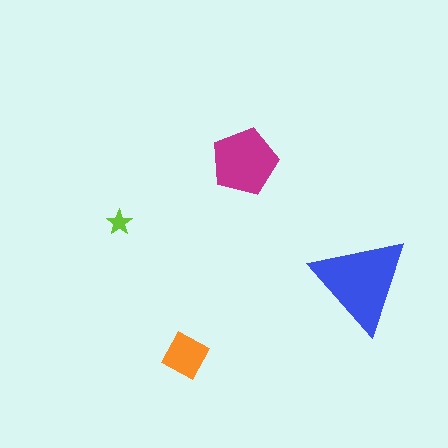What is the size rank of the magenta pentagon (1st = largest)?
2nd.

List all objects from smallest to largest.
The lime star, the orange diamond, the magenta pentagon, the blue triangle.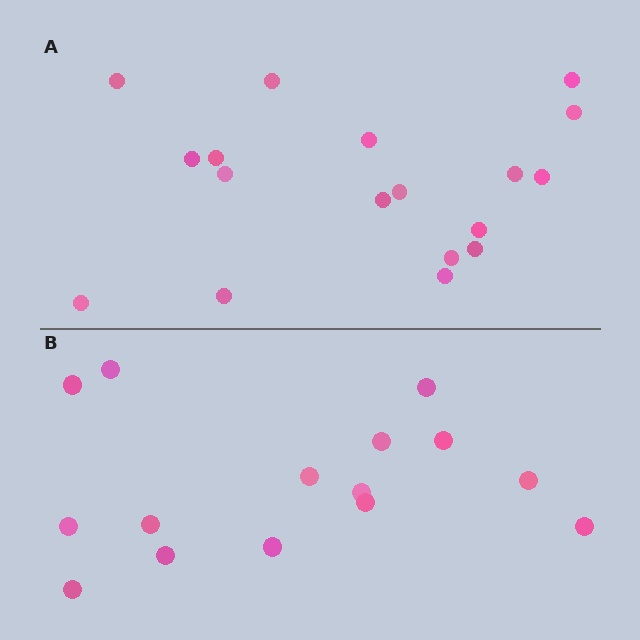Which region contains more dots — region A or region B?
Region A (the top region) has more dots.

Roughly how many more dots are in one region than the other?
Region A has just a few more — roughly 2 or 3 more dots than region B.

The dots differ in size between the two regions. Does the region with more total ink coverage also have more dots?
No. Region B has more total ink coverage because its dots are larger, but region A actually contains more individual dots. Total area can be misleading — the number of items is what matters here.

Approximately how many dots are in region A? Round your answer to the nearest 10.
About 20 dots. (The exact count is 18, which rounds to 20.)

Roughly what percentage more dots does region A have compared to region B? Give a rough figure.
About 20% more.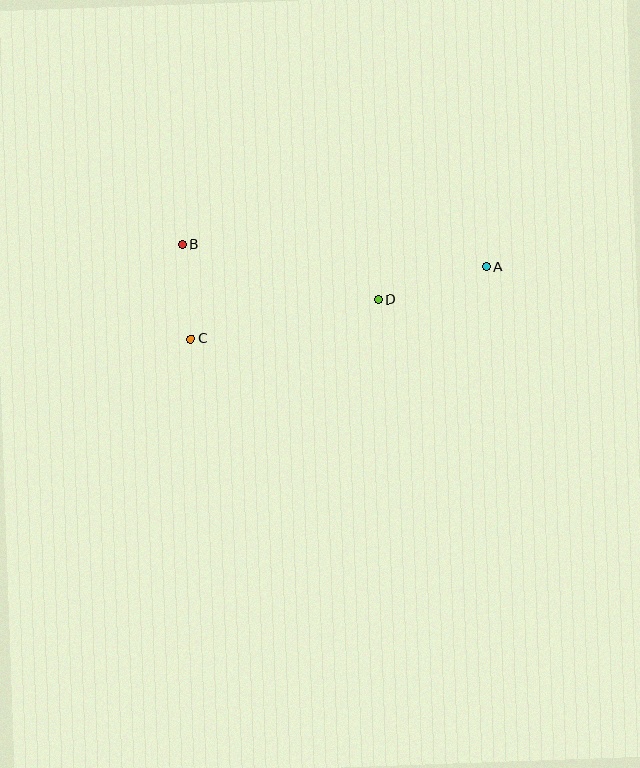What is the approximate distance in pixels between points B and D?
The distance between B and D is approximately 204 pixels.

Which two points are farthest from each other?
Points A and B are farthest from each other.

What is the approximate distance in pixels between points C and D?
The distance between C and D is approximately 191 pixels.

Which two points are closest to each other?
Points B and C are closest to each other.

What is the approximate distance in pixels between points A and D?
The distance between A and D is approximately 113 pixels.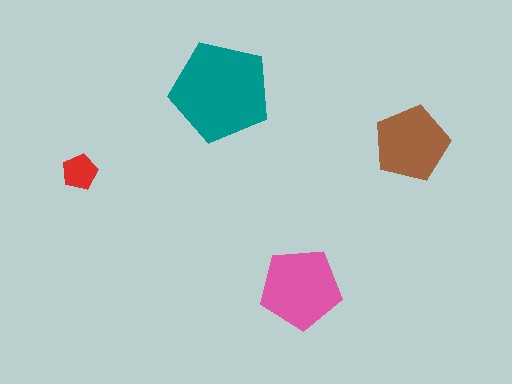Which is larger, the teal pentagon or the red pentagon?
The teal one.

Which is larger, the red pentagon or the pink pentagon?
The pink one.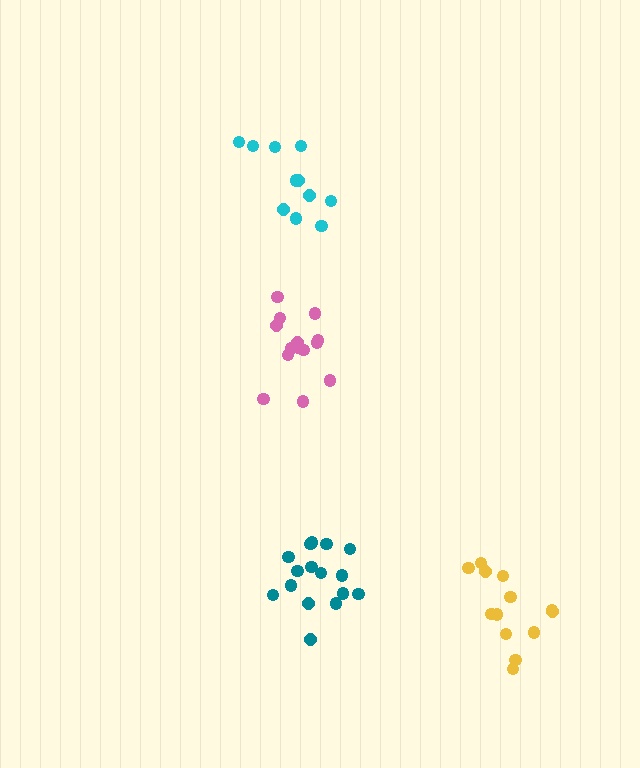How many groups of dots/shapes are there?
There are 4 groups.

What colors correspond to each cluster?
The clusters are colored: pink, teal, cyan, yellow.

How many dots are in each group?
Group 1: 14 dots, Group 2: 16 dots, Group 3: 11 dots, Group 4: 13 dots (54 total).